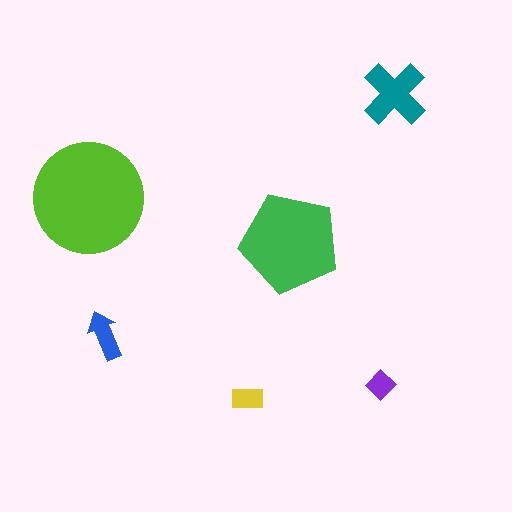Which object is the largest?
The lime circle.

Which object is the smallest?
The purple diamond.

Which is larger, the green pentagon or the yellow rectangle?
The green pentagon.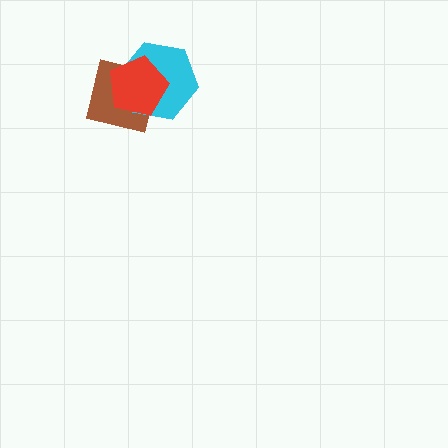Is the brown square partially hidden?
Yes, it is partially covered by another shape.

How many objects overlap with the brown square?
2 objects overlap with the brown square.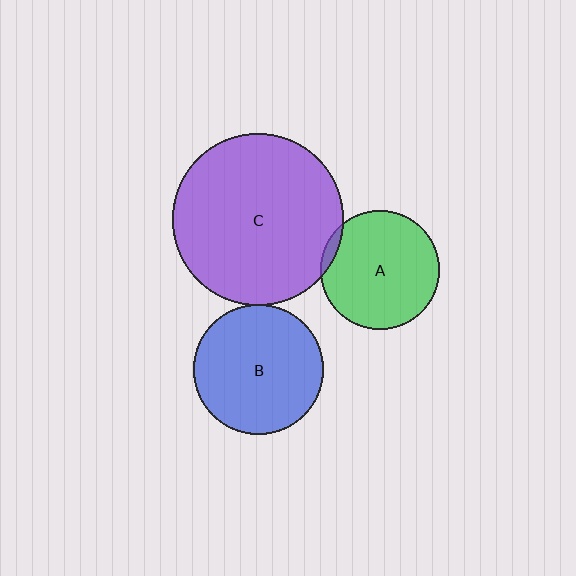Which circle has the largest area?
Circle C (purple).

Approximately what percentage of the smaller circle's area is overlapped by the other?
Approximately 5%.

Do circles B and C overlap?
Yes.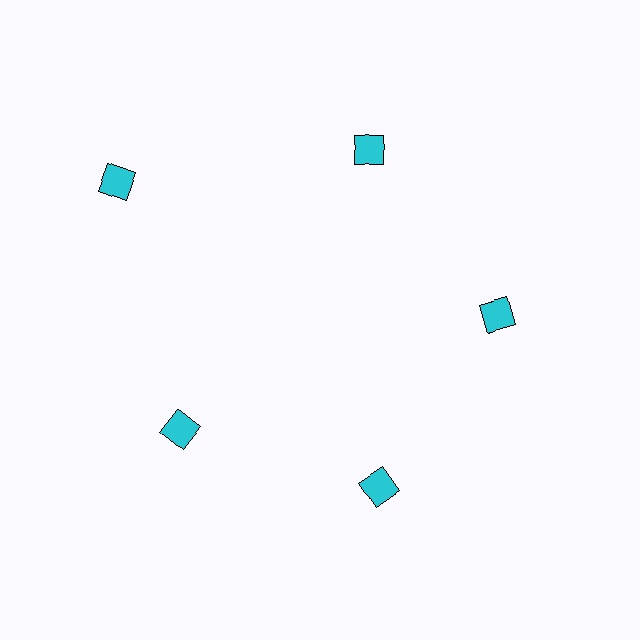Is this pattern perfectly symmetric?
No. The 5 cyan diamonds are arranged in a ring, but one element near the 10 o'clock position is pushed outward from the center, breaking the 5-fold rotational symmetry.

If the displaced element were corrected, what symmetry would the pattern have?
It would have 5-fold rotational symmetry — the pattern would map onto itself every 72 degrees.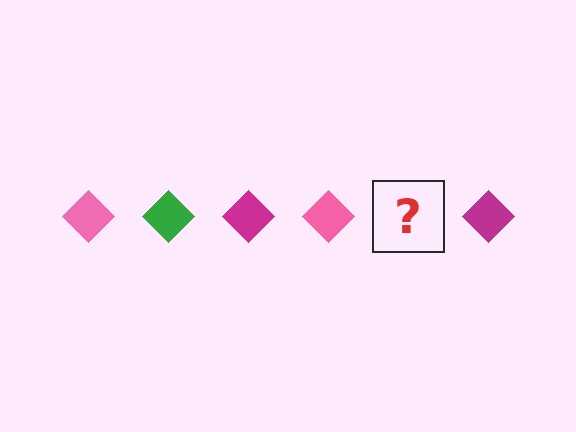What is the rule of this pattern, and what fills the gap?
The rule is that the pattern cycles through pink, green, magenta diamonds. The gap should be filled with a green diamond.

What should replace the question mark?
The question mark should be replaced with a green diamond.